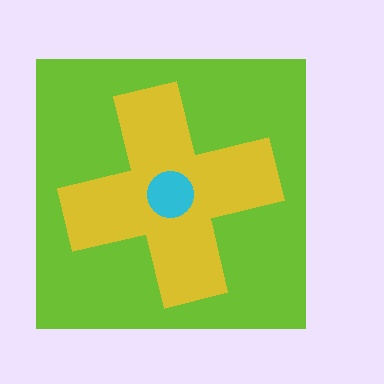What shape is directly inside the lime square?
The yellow cross.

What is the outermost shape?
The lime square.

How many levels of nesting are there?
3.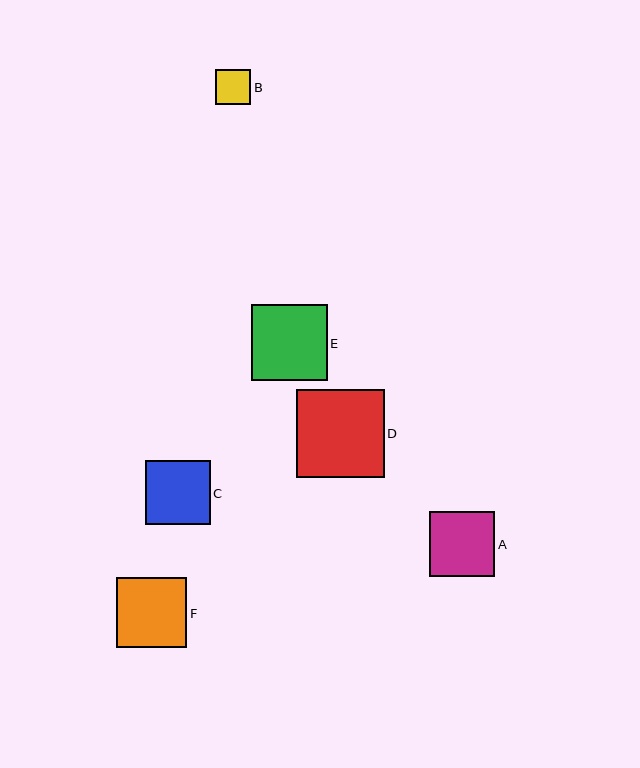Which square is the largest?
Square D is the largest with a size of approximately 88 pixels.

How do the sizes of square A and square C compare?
Square A and square C are approximately the same size.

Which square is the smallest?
Square B is the smallest with a size of approximately 36 pixels.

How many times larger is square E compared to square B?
Square E is approximately 2.1 times the size of square B.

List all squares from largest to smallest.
From largest to smallest: D, E, F, A, C, B.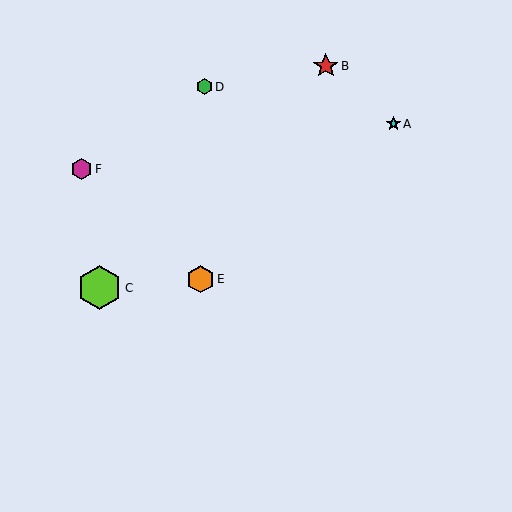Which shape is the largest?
The lime hexagon (labeled C) is the largest.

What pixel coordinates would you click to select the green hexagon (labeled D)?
Click at (204, 87) to select the green hexagon D.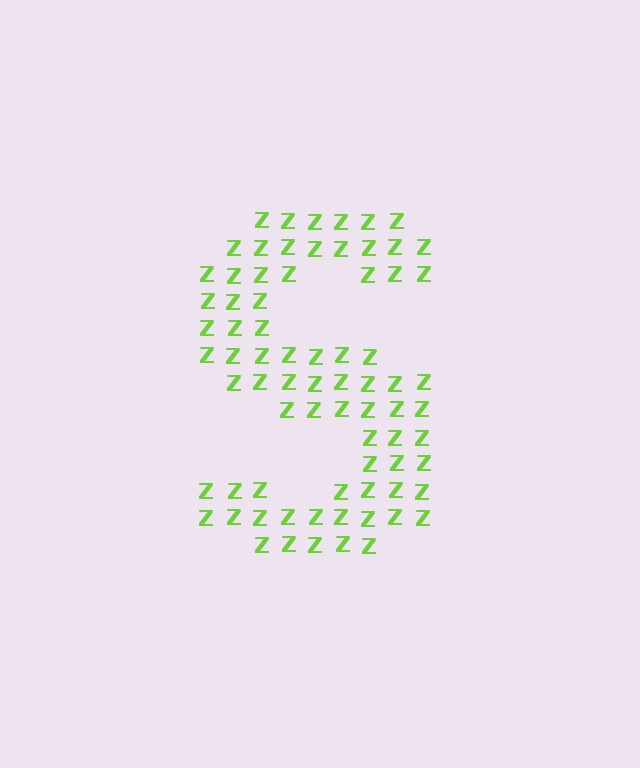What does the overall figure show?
The overall figure shows the letter S.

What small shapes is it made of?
It is made of small letter Z's.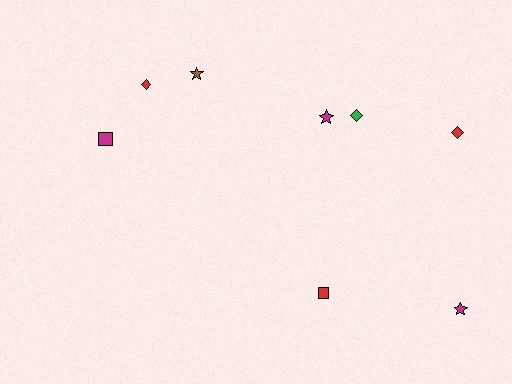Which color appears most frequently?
Magenta, with 3 objects.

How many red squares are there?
There is 1 red square.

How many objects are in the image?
There are 8 objects.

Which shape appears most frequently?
Diamond, with 3 objects.